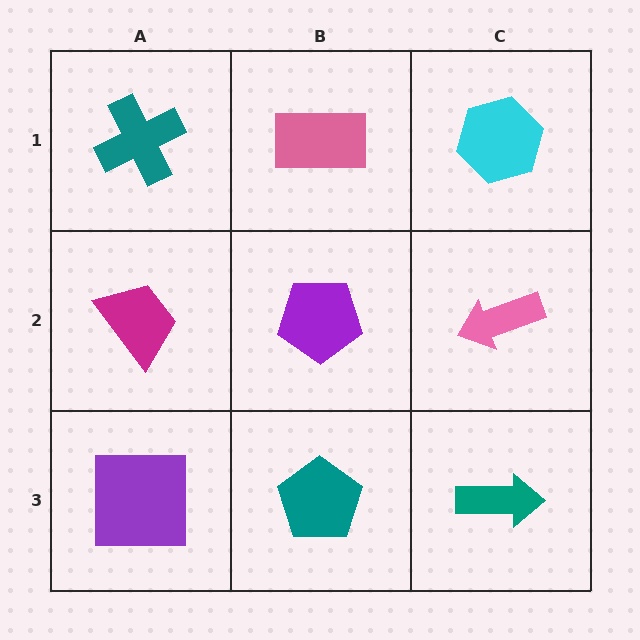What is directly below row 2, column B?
A teal pentagon.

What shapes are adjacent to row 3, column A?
A magenta trapezoid (row 2, column A), a teal pentagon (row 3, column B).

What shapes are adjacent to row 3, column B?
A purple pentagon (row 2, column B), a purple square (row 3, column A), a teal arrow (row 3, column C).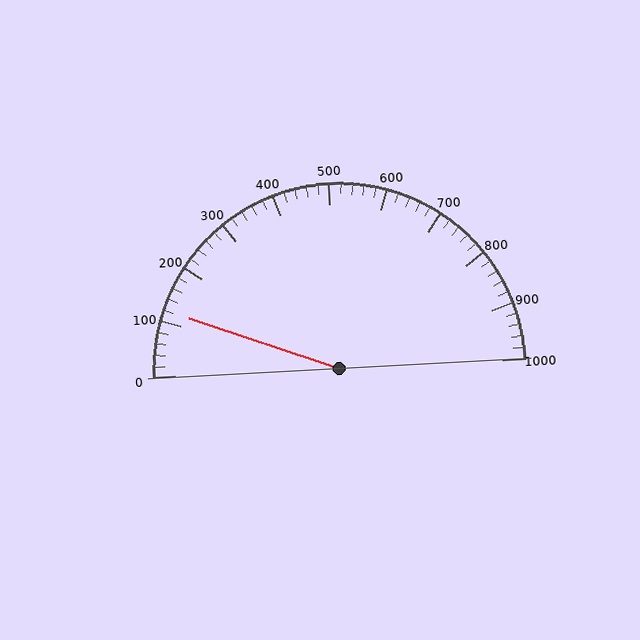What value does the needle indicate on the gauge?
The needle indicates approximately 120.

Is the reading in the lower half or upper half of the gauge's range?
The reading is in the lower half of the range (0 to 1000).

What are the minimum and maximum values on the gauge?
The gauge ranges from 0 to 1000.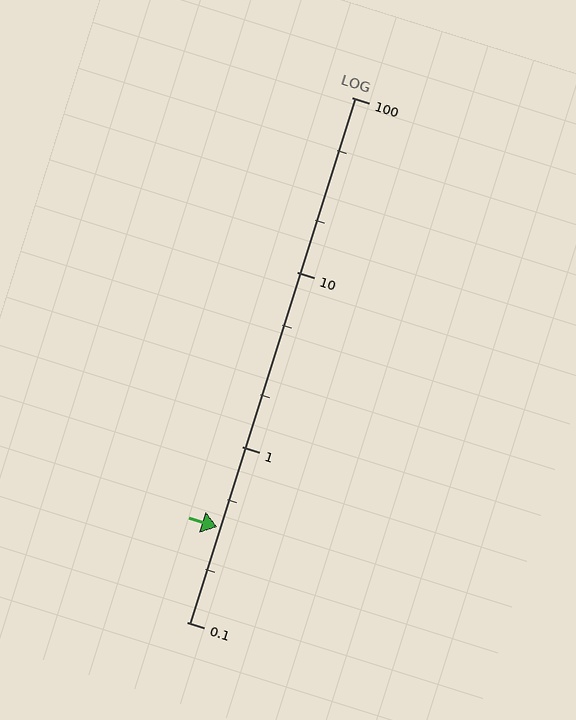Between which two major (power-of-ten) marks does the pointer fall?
The pointer is between 0.1 and 1.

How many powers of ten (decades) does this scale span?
The scale spans 3 decades, from 0.1 to 100.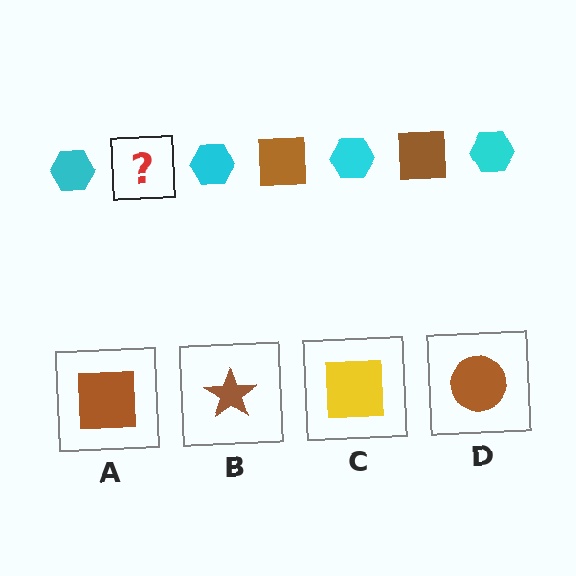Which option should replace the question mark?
Option A.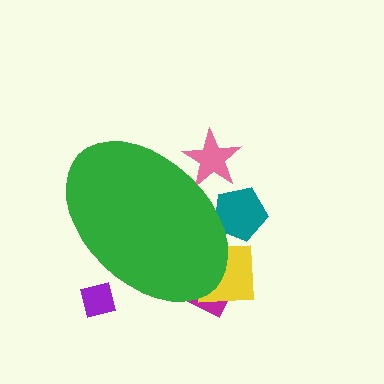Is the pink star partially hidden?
Yes, the pink star is partially hidden behind the green ellipse.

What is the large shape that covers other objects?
A green ellipse.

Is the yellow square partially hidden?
Yes, the yellow square is partially hidden behind the green ellipse.